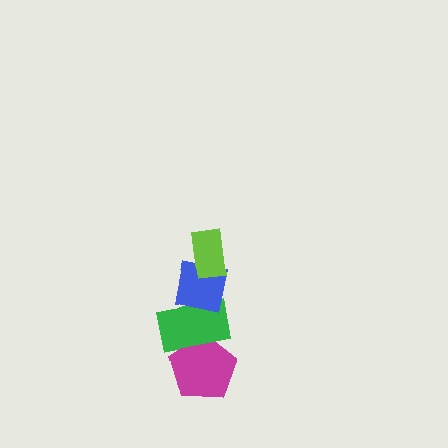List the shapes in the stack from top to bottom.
From top to bottom: the lime rectangle, the blue square, the green rectangle, the magenta pentagon.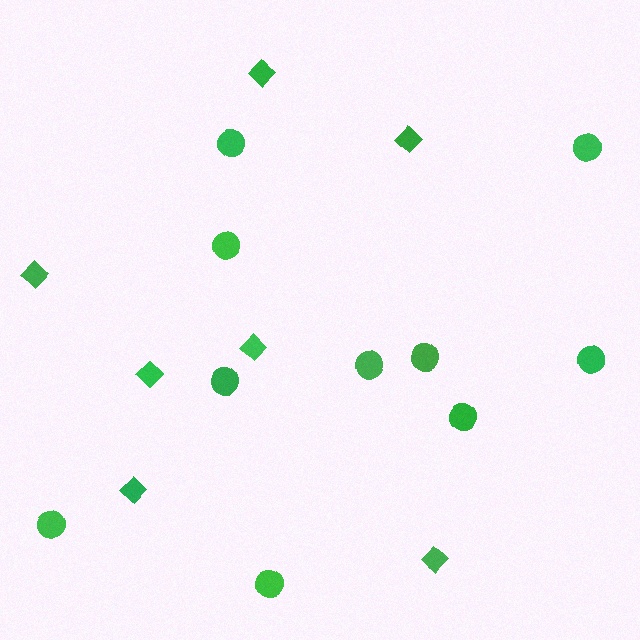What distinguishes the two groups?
There are 2 groups: one group of diamonds (7) and one group of circles (10).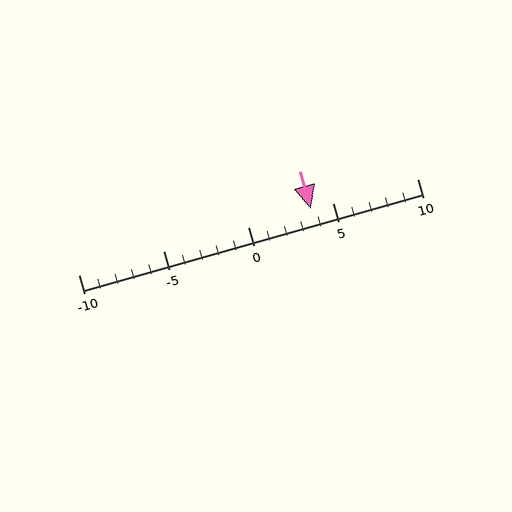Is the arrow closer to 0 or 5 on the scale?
The arrow is closer to 5.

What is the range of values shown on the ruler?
The ruler shows values from -10 to 10.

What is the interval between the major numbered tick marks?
The major tick marks are spaced 5 units apart.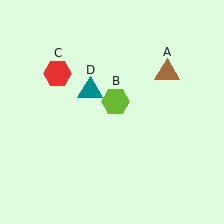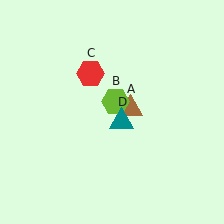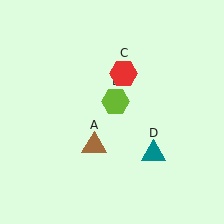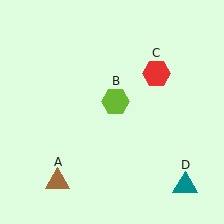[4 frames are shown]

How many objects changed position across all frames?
3 objects changed position: brown triangle (object A), red hexagon (object C), teal triangle (object D).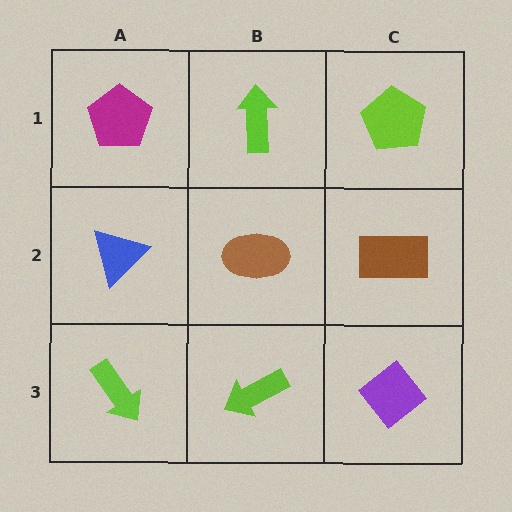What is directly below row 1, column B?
A brown ellipse.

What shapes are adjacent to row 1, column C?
A brown rectangle (row 2, column C), a lime arrow (row 1, column B).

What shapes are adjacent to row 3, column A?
A blue triangle (row 2, column A), a lime arrow (row 3, column B).